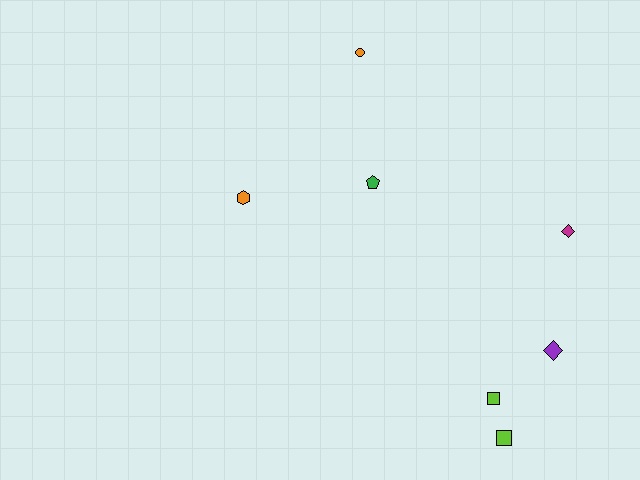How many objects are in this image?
There are 7 objects.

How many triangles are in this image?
There are no triangles.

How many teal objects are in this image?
There are no teal objects.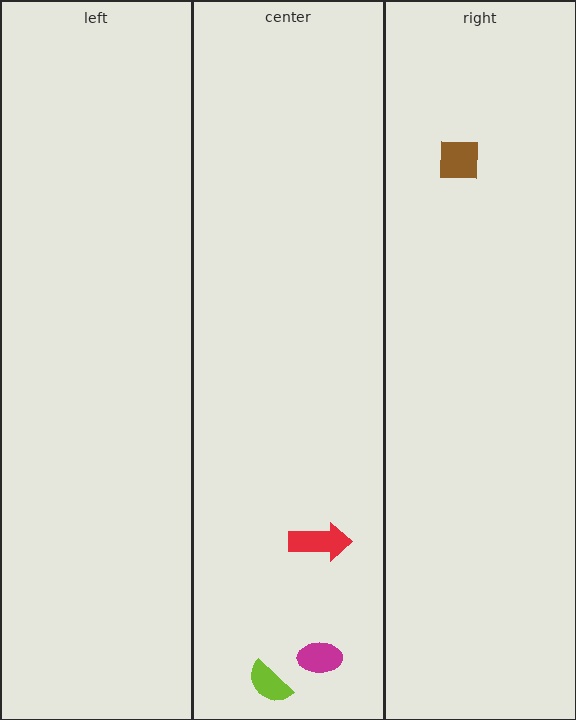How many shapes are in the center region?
3.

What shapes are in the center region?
The red arrow, the magenta ellipse, the lime semicircle.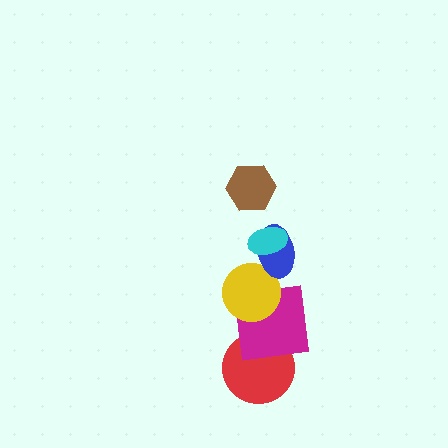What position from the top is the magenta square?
The magenta square is 5th from the top.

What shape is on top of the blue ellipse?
The cyan ellipse is on top of the blue ellipse.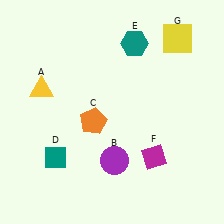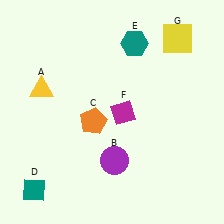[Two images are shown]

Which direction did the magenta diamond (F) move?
The magenta diamond (F) moved up.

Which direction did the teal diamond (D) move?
The teal diamond (D) moved down.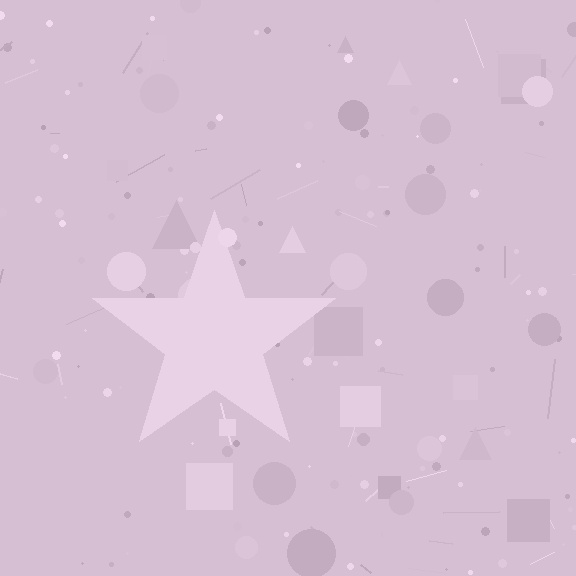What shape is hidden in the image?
A star is hidden in the image.